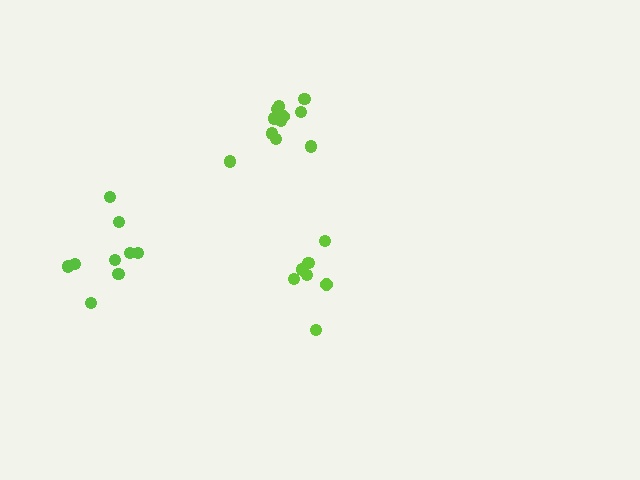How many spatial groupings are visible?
There are 3 spatial groupings.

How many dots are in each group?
Group 1: 9 dots, Group 2: 12 dots, Group 3: 7 dots (28 total).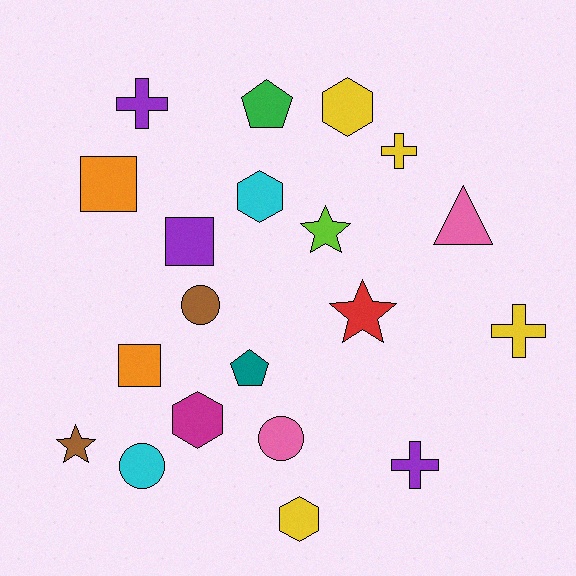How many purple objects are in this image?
There are 3 purple objects.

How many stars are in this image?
There are 3 stars.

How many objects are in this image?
There are 20 objects.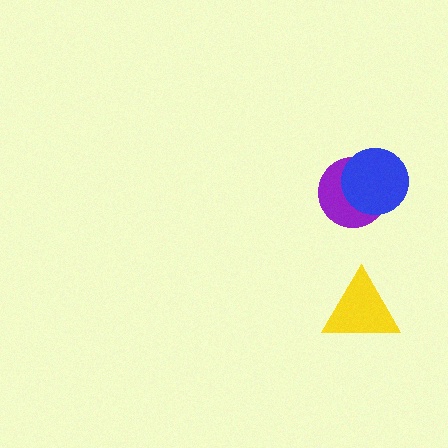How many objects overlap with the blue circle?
1 object overlaps with the blue circle.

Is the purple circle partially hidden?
Yes, it is partially covered by another shape.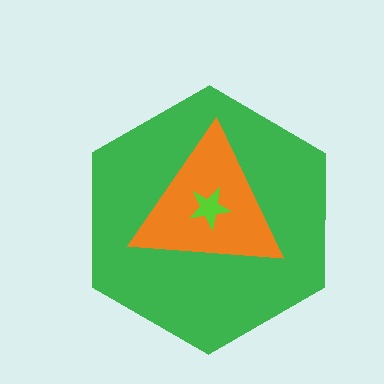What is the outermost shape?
The green hexagon.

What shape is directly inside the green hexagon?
The orange triangle.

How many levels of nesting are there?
3.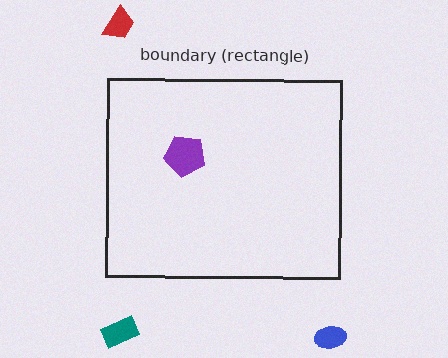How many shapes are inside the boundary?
1 inside, 3 outside.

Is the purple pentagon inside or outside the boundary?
Inside.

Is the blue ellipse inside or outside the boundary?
Outside.